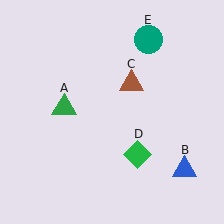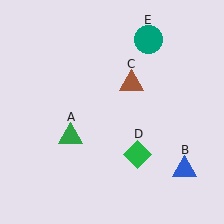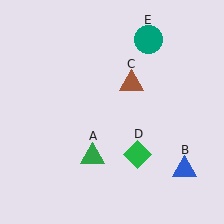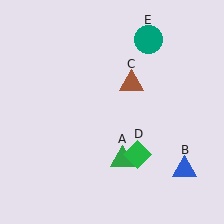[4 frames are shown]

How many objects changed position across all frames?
1 object changed position: green triangle (object A).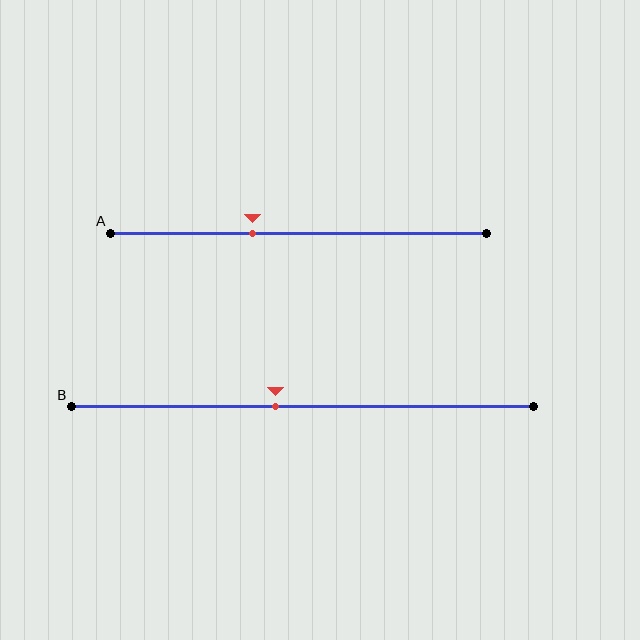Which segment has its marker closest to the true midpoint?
Segment B has its marker closest to the true midpoint.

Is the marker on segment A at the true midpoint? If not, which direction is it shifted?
No, the marker on segment A is shifted to the left by about 12% of the segment length.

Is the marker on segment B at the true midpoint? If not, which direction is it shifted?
No, the marker on segment B is shifted to the left by about 6% of the segment length.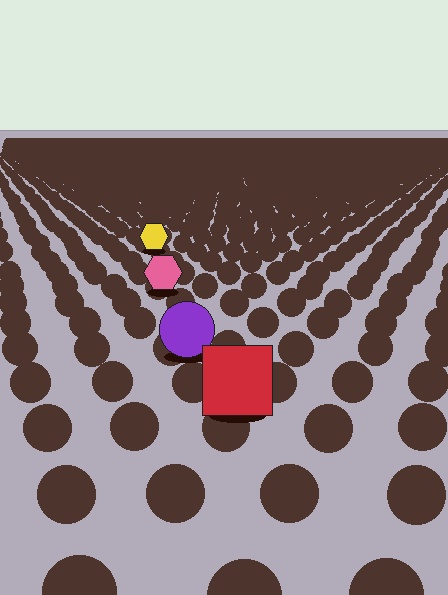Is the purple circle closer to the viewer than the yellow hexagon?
Yes. The purple circle is closer — you can tell from the texture gradient: the ground texture is coarser near it.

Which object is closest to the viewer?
The red square is closest. The texture marks near it are larger and more spread out.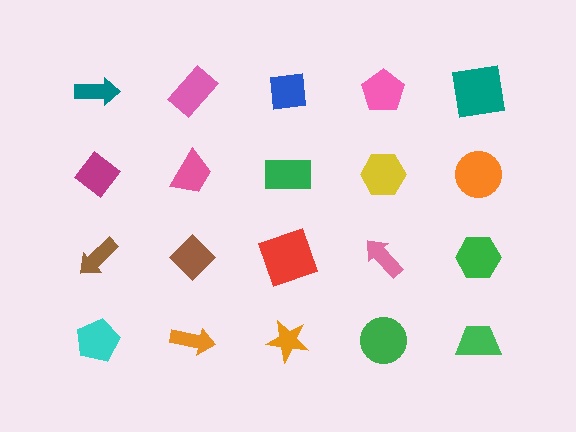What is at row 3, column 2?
A brown diamond.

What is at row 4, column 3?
An orange star.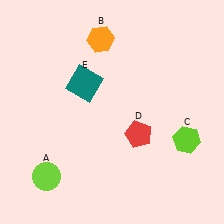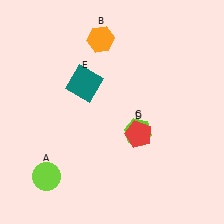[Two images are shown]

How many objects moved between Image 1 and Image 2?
1 object moved between the two images.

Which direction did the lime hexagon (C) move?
The lime hexagon (C) moved left.